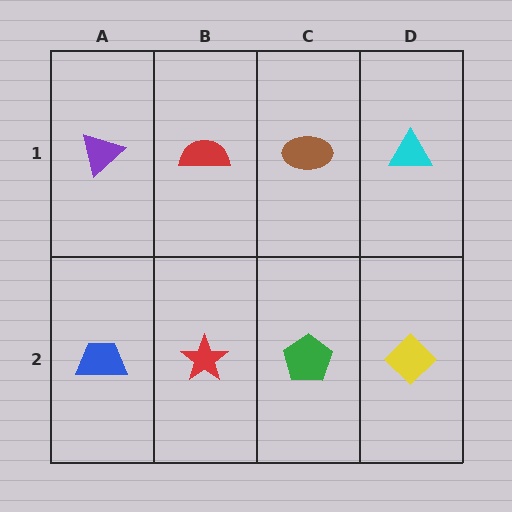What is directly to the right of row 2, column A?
A red star.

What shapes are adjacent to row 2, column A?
A purple triangle (row 1, column A), a red star (row 2, column B).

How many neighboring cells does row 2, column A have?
2.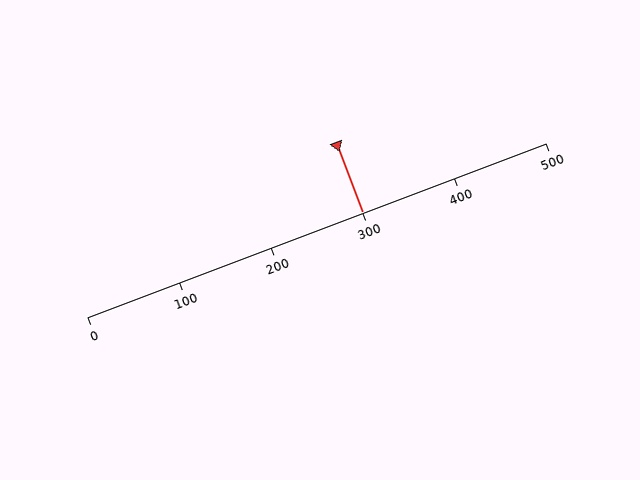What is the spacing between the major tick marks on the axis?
The major ticks are spaced 100 apart.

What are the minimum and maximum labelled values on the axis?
The axis runs from 0 to 500.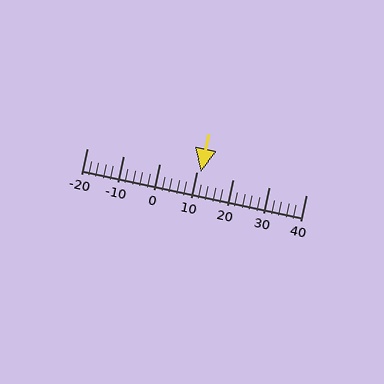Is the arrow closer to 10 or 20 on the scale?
The arrow is closer to 10.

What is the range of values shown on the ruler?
The ruler shows values from -20 to 40.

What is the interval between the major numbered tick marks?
The major tick marks are spaced 10 units apart.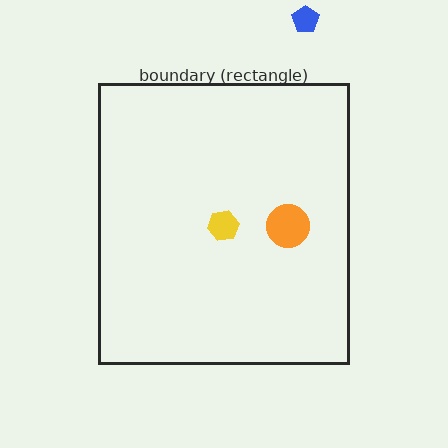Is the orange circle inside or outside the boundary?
Inside.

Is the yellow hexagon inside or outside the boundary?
Inside.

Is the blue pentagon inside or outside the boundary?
Outside.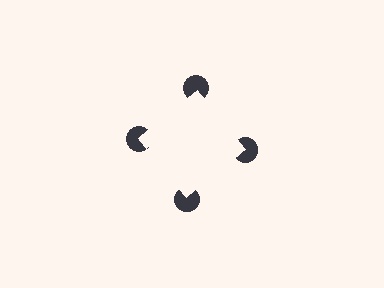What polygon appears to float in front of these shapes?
An illusory square — its edges are inferred from the aligned wedge cuts in the pac-man discs, not physically drawn.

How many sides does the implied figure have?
4 sides.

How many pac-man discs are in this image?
There are 4 — one at each vertex of the illusory square.